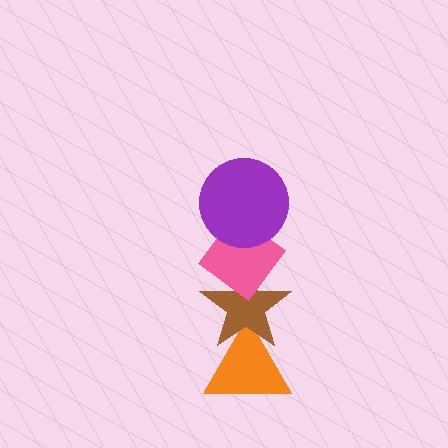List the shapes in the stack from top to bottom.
From top to bottom: the purple circle, the pink diamond, the brown star, the orange triangle.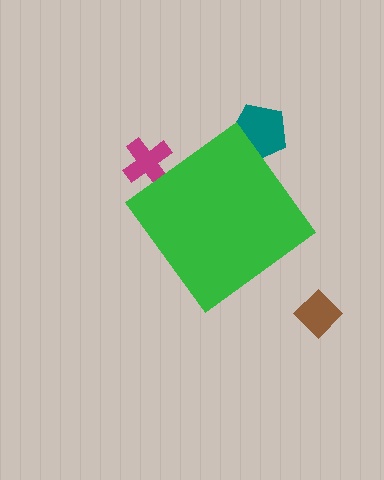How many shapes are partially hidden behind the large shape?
2 shapes are partially hidden.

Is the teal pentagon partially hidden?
Yes, the teal pentagon is partially hidden behind the green diamond.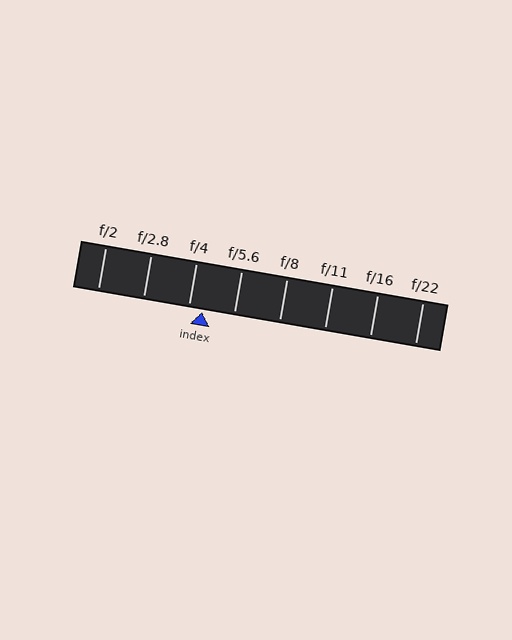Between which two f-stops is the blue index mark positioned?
The index mark is between f/4 and f/5.6.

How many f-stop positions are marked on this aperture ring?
There are 8 f-stop positions marked.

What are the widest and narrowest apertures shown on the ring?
The widest aperture shown is f/2 and the narrowest is f/22.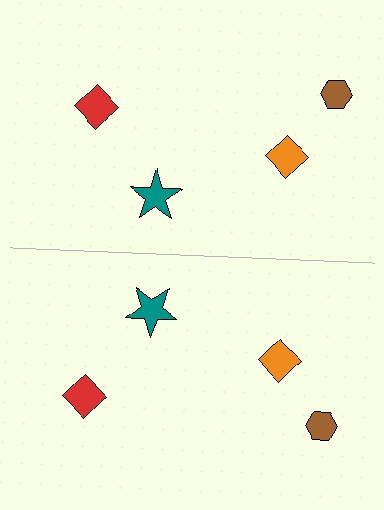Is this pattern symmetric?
Yes, this pattern has bilateral (reflection) symmetry.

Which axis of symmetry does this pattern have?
The pattern has a horizontal axis of symmetry running through the center of the image.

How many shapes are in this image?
There are 8 shapes in this image.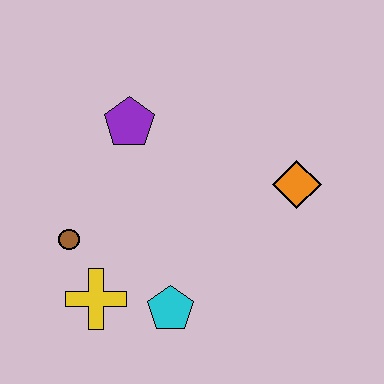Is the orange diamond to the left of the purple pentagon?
No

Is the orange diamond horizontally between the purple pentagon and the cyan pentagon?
No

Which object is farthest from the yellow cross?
The orange diamond is farthest from the yellow cross.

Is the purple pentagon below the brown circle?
No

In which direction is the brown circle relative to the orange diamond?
The brown circle is to the left of the orange diamond.